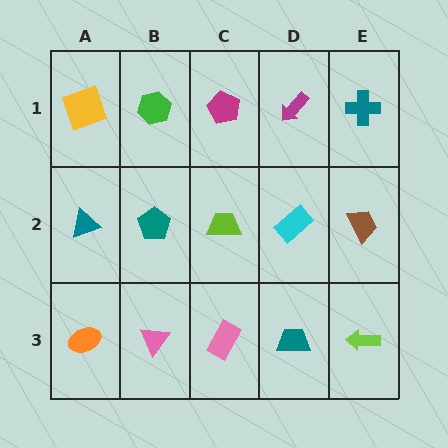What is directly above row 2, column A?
A yellow square.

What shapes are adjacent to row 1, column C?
A lime trapezoid (row 2, column C), a green hexagon (row 1, column B), a magenta arrow (row 1, column D).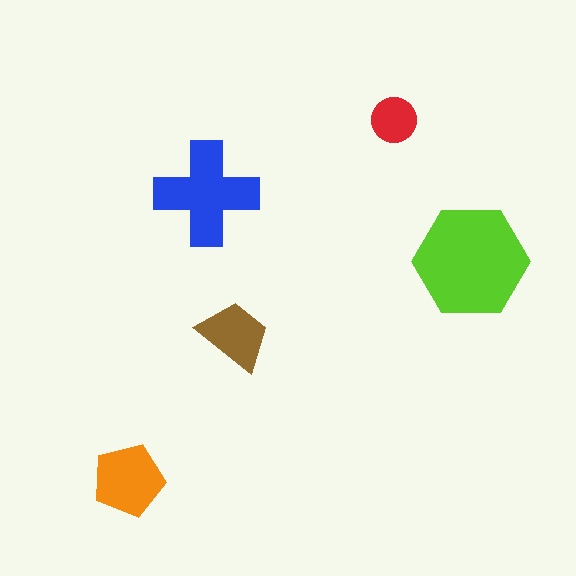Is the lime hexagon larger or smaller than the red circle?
Larger.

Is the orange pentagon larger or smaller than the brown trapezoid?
Larger.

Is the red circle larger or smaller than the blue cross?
Smaller.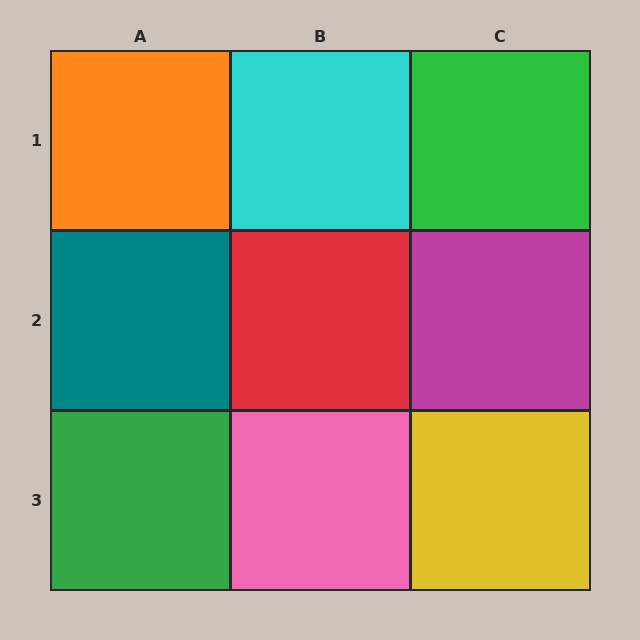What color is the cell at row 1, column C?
Green.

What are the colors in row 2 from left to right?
Teal, red, magenta.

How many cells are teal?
1 cell is teal.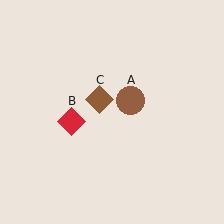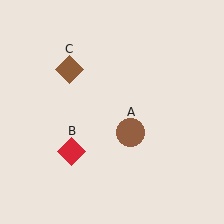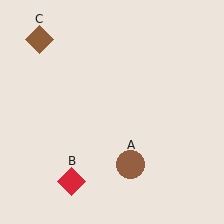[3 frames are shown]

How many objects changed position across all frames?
3 objects changed position: brown circle (object A), red diamond (object B), brown diamond (object C).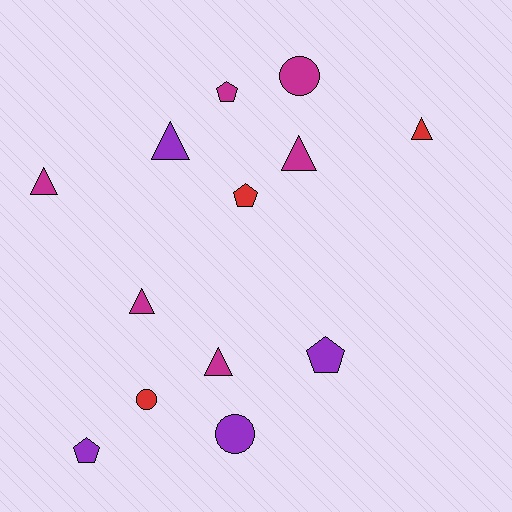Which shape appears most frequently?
Triangle, with 6 objects.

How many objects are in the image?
There are 13 objects.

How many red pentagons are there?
There is 1 red pentagon.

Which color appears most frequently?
Magenta, with 6 objects.